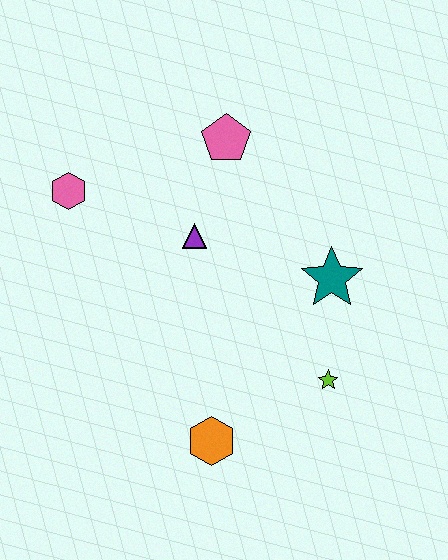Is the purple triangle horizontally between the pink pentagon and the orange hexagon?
No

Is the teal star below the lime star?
No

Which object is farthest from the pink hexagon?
The lime star is farthest from the pink hexagon.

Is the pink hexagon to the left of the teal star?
Yes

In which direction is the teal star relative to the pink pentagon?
The teal star is below the pink pentagon.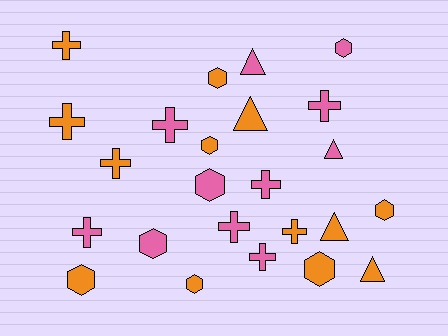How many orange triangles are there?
There are 3 orange triangles.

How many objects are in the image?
There are 24 objects.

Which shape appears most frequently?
Cross, with 10 objects.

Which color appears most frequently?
Orange, with 13 objects.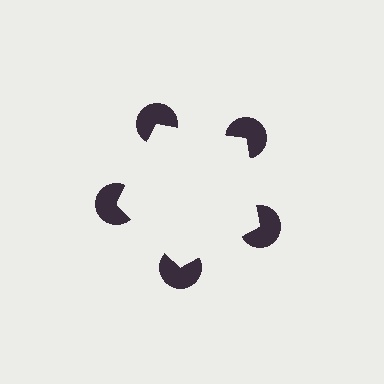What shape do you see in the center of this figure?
An illusory pentagon — its edges are inferred from the aligned wedge cuts in the pac-man discs, not physically drawn.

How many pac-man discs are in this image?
There are 5 — one at each vertex of the illusory pentagon.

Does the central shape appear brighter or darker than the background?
It typically appears slightly brighter than the background, even though no actual brightness change is drawn.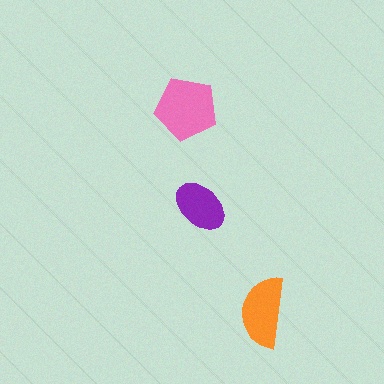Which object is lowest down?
The orange semicircle is bottommost.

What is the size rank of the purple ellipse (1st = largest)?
3rd.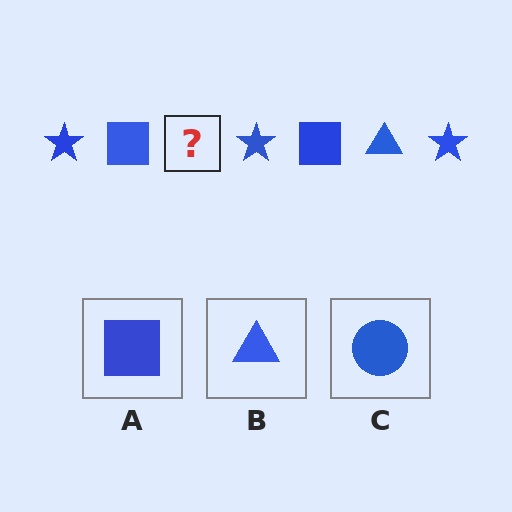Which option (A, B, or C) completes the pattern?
B.